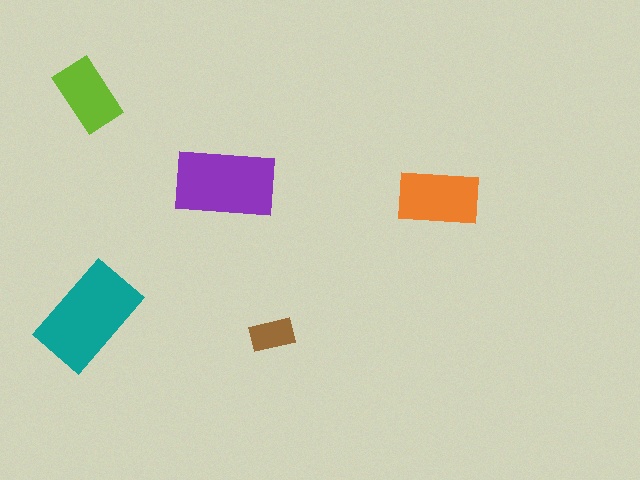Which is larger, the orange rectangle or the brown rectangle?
The orange one.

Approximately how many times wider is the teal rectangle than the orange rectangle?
About 1.5 times wider.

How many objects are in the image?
There are 5 objects in the image.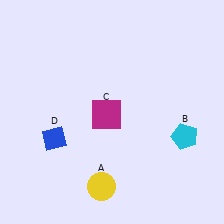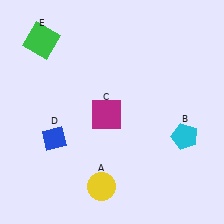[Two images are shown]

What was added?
A green square (E) was added in Image 2.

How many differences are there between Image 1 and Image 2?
There is 1 difference between the two images.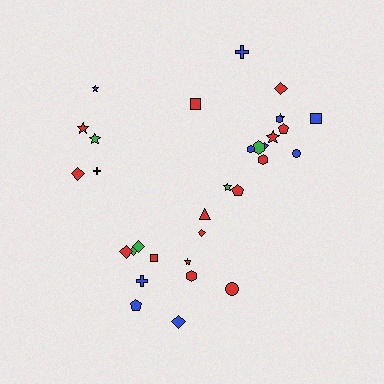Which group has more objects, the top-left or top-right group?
The top-right group.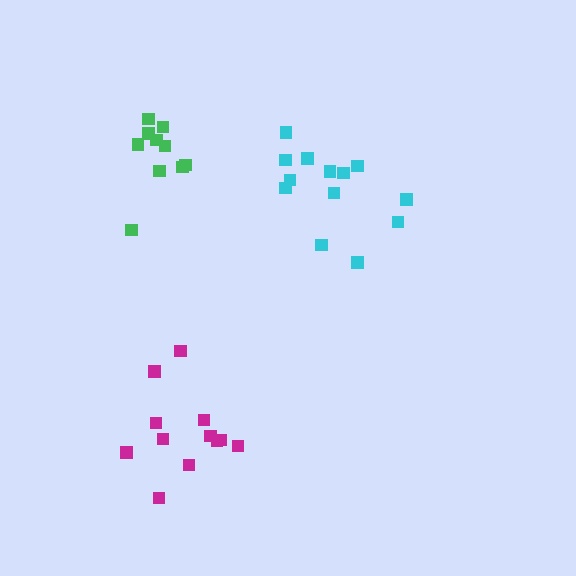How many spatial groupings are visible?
There are 3 spatial groupings.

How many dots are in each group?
Group 1: 13 dots, Group 2: 12 dots, Group 3: 10 dots (35 total).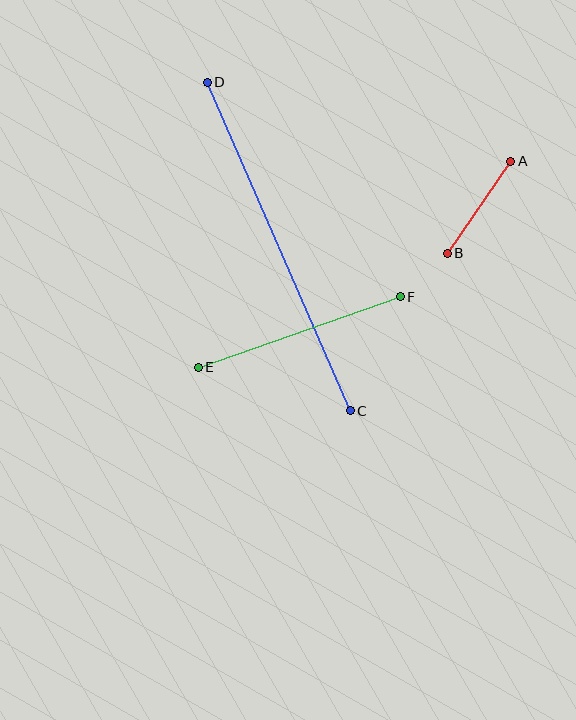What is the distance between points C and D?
The distance is approximately 358 pixels.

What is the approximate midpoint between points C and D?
The midpoint is at approximately (279, 246) pixels.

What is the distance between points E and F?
The distance is approximately 214 pixels.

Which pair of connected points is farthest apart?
Points C and D are farthest apart.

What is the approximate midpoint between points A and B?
The midpoint is at approximately (479, 207) pixels.